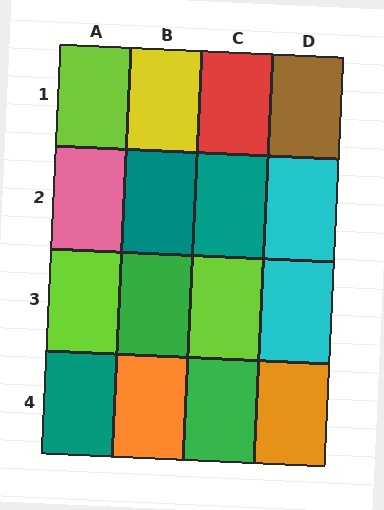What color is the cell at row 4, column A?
Teal.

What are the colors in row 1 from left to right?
Lime, yellow, red, brown.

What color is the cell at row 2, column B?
Teal.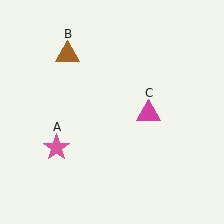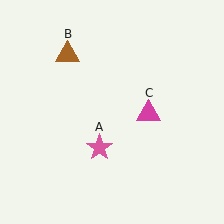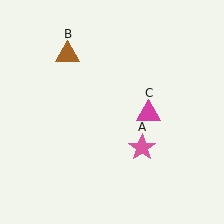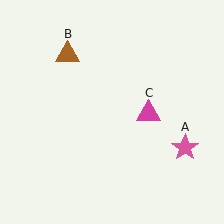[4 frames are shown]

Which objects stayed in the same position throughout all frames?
Brown triangle (object B) and magenta triangle (object C) remained stationary.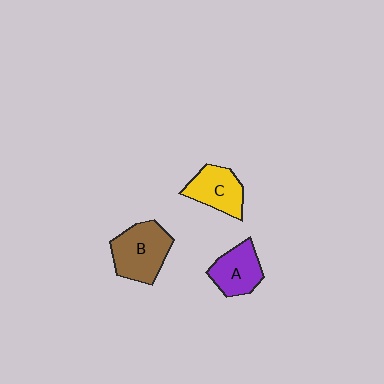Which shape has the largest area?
Shape B (brown).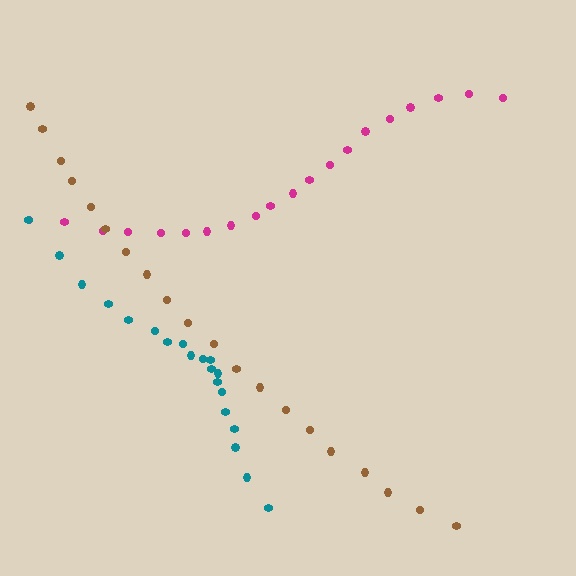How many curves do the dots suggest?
There are 3 distinct paths.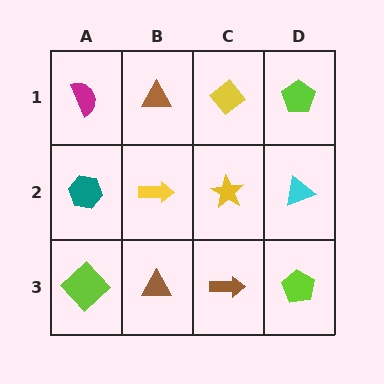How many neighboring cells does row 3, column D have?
2.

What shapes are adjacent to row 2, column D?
A lime pentagon (row 1, column D), a lime pentagon (row 3, column D), a yellow star (row 2, column C).